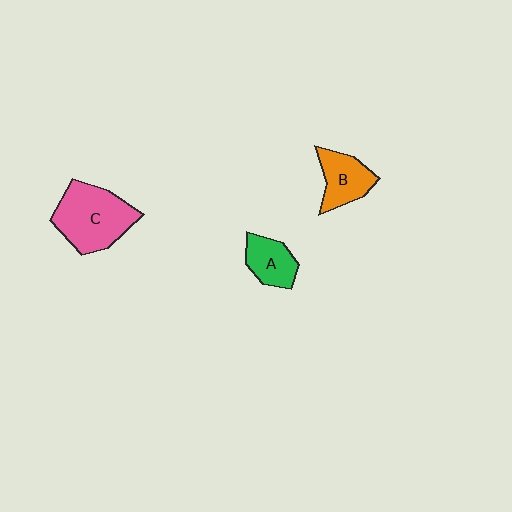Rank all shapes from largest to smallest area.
From largest to smallest: C (pink), B (orange), A (green).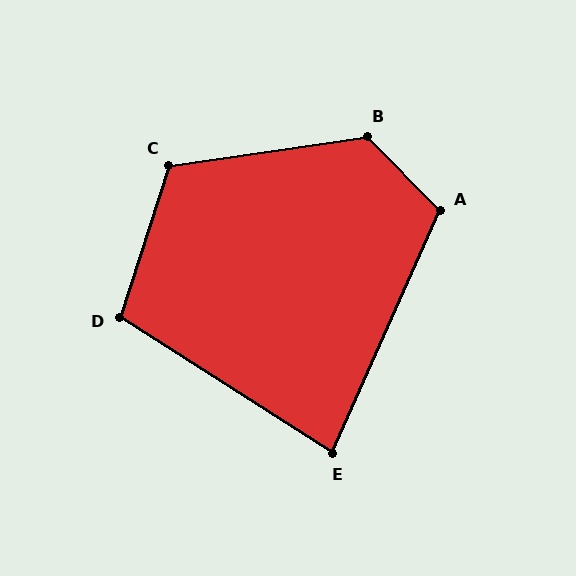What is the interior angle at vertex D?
Approximately 105 degrees (obtuse).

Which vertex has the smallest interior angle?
E, at approximately 81 degrees.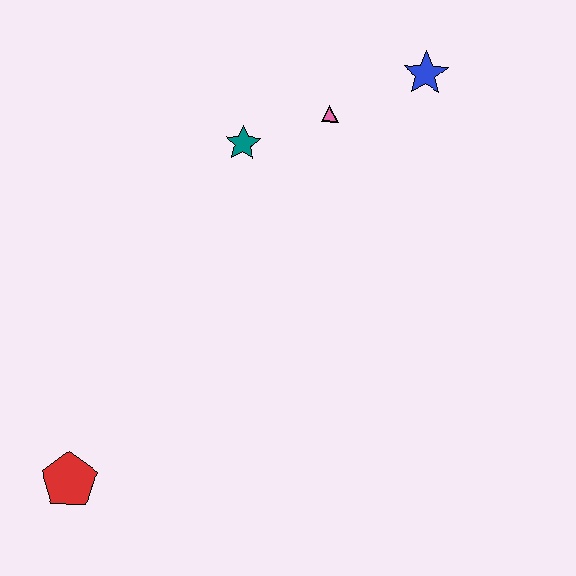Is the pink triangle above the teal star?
Yes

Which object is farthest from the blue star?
The red pentagon is farthest from the blue star.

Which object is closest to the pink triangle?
The teal star is closest to the pink triangle.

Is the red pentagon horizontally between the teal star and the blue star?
No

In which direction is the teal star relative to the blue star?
The teal star is to the left of the blue star.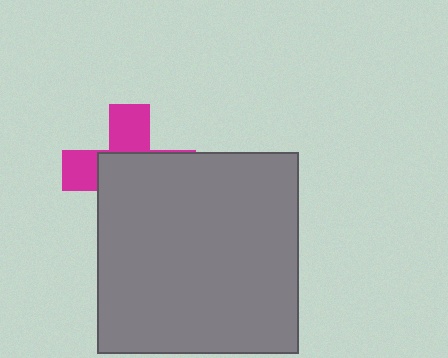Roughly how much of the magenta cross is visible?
A small part of it is visible (roughly 38%).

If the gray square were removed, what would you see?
You would see the complete magenta cross.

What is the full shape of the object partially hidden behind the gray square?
The partially hidden object is a magenta cross.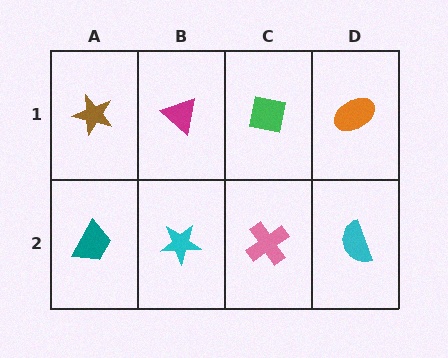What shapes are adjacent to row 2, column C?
A green square (row 1, column C), a cyan star (row 2, column B), a cyan semicircle (row 2, column D).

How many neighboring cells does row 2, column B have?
3.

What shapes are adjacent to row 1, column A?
A teal trapezoid (row 2, column A), a magenta triangle (row 1, column B).